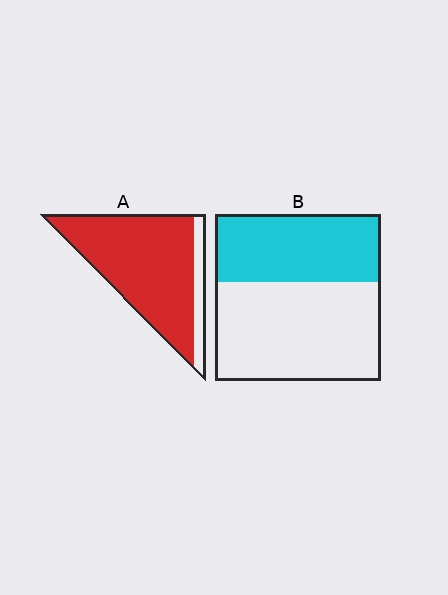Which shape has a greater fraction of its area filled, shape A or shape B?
Shape A.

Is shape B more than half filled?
No.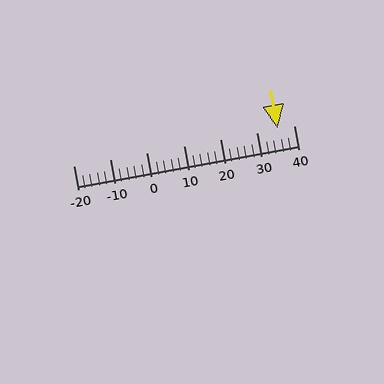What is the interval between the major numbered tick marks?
The major tick marks are spaced 10 units apart.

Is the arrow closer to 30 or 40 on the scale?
The arrow is closer to 40.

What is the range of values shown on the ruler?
The ruler shows values from -20 to 40.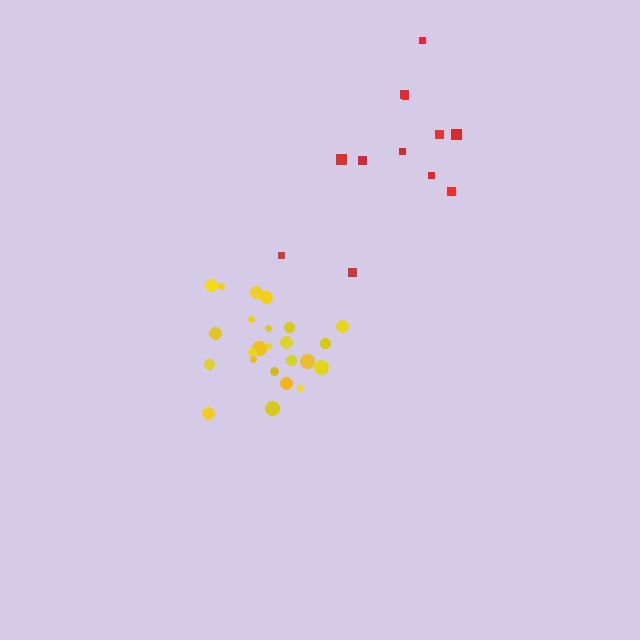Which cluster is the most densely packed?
Yellow.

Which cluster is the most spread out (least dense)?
Red.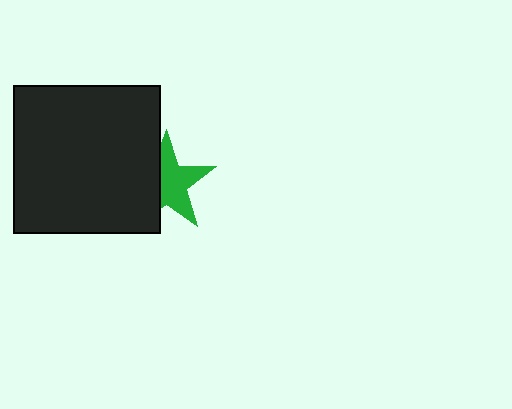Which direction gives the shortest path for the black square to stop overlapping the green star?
Moving left gives the shortest separation.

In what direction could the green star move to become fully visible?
The green star could move right. That would shift it out from behind the black square entirely.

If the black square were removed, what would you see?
You would see the complete green star.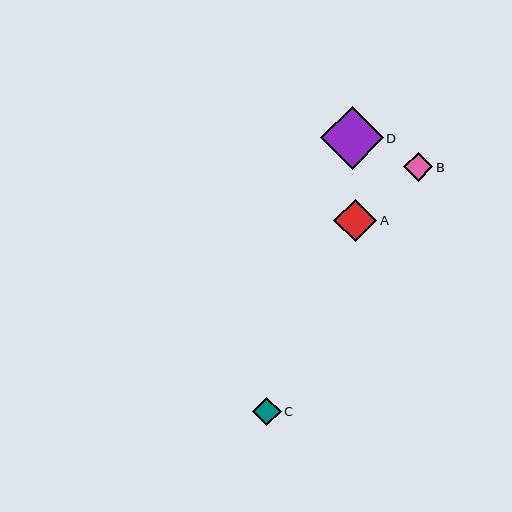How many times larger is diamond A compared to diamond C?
Diamond A is approximately 1.5 times the size of diamond C.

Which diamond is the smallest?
Diamond C is the smallest with a size of approximately 29 pixels.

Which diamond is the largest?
Diamond D is the largest with a size of approximately 63 pixels.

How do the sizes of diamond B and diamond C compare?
Diamond B and diamond C are approximately the same size.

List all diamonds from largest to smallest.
From largest to smallest: D, A, B, C.